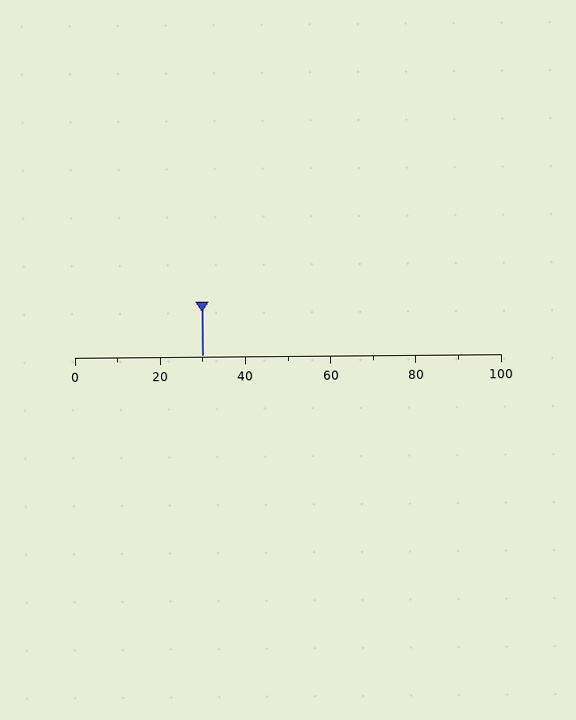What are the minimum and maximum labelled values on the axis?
The axis runs from 0 to 100.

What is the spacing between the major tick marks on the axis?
The major ticks are spaced 20 apart.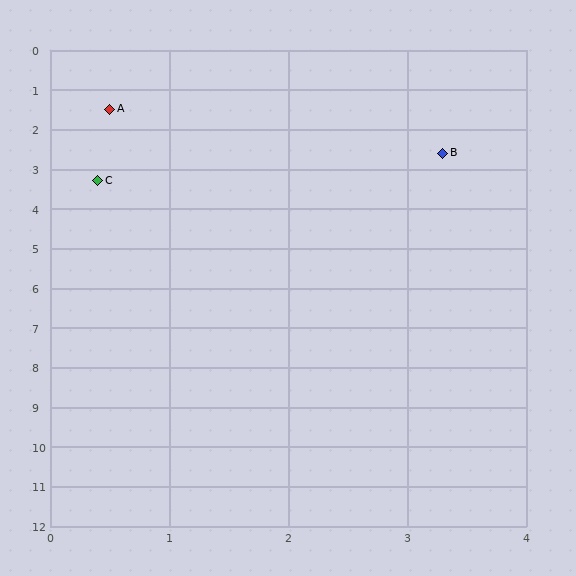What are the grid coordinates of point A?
Point A is at approximately (0.5, 1.5).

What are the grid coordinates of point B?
Point B is at approximately (3.3, 2.6).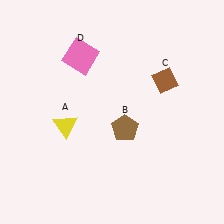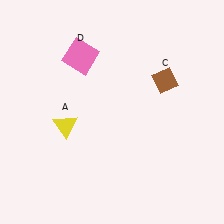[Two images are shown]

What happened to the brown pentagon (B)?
The brown pentagon (B) was removed in Image 2. It was in the bottom-right area of Image 1.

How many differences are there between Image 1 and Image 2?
There is 1 difference between the two images.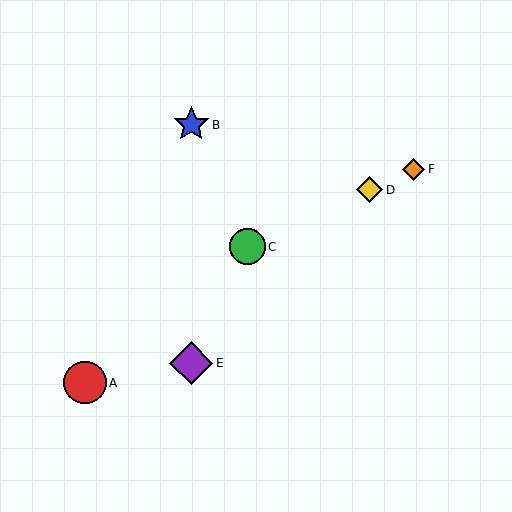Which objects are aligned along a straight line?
Objects C, D, F are aligned along a straight line.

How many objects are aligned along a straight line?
3 objects (C, D, F) are aligned along a straight line.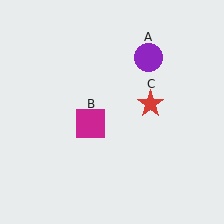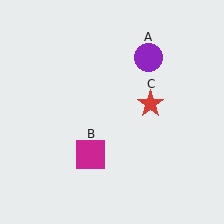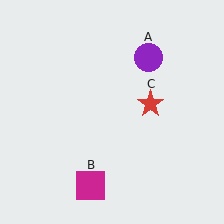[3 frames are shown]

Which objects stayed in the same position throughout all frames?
Purple circle (object A) and red star (object C) remained stationary.